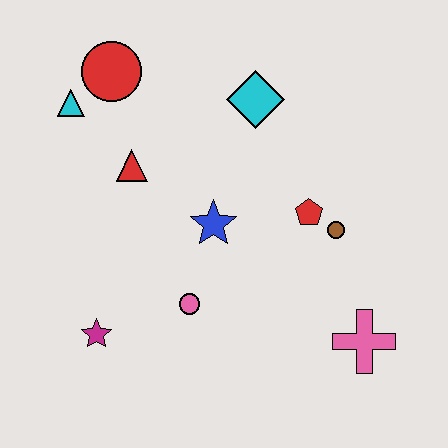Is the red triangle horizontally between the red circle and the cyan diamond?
Yes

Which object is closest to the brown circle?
The red pentagon is closest to the brown circle.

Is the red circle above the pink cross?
Yes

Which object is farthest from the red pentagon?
The cyan triangle is farthest from the red pentagon.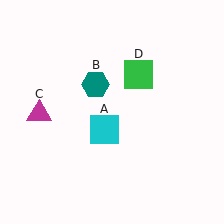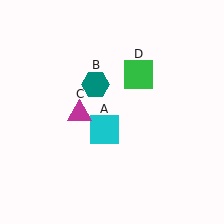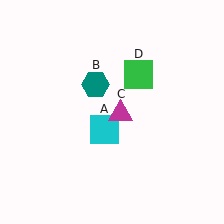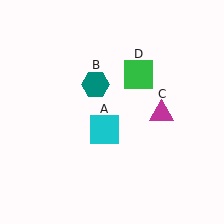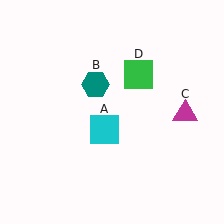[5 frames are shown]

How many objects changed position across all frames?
1 object changed position: magenta triangle (object C).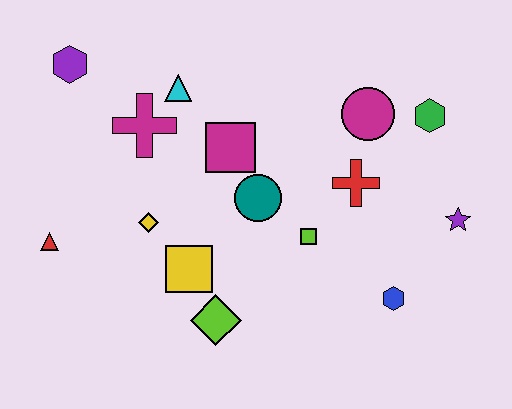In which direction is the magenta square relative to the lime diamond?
The magenta square is above the lime diamond.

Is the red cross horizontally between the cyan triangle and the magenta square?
No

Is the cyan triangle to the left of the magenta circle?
Yes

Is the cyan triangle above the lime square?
Yes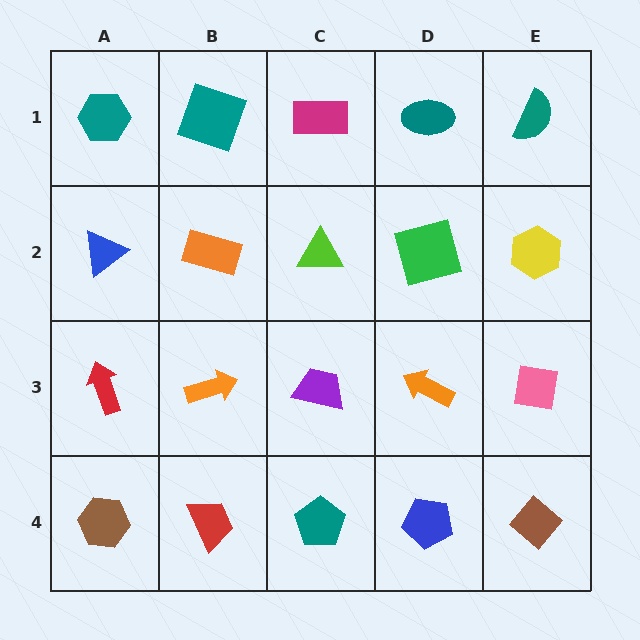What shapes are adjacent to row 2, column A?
A teal hexagon (row 1, column A), a red arrow (row 3, column A), an orange rectangle (row 2, column B).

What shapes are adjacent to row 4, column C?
A purple trapezoid (row 3, column C), a red trapezoid (row 4, column B), a blue pentagon (row 4, column D).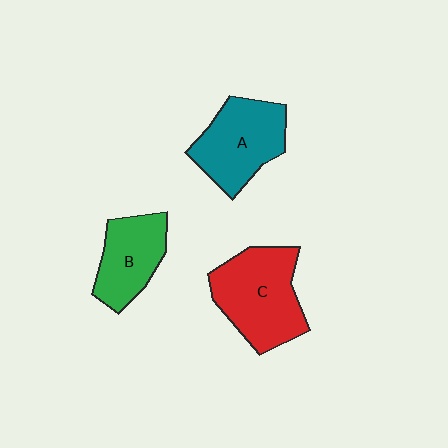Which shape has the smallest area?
Shape B (green).